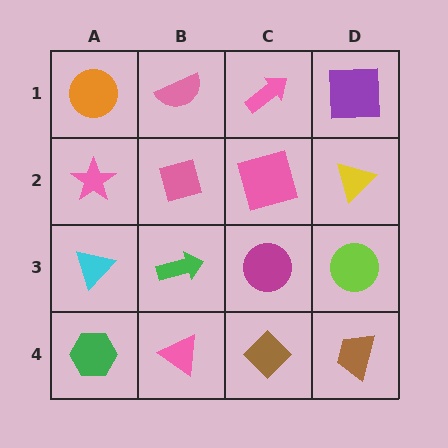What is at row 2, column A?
A pink star.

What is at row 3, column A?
A cyan triangle.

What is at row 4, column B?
A pink triangle.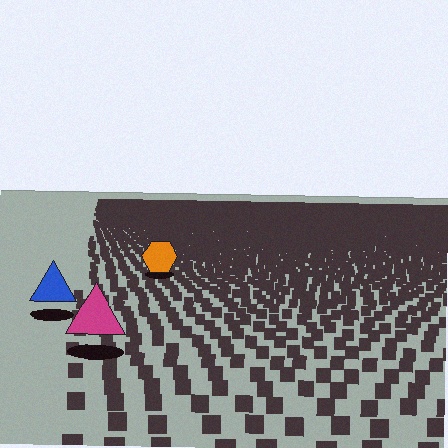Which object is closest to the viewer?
The magenta triangle is closest. The texture marks near it are larger and more spread out.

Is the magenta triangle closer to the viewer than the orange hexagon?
Yes. The magenta triangle is closer — you can tell from the texture gradient: the ground texture is coarser near it.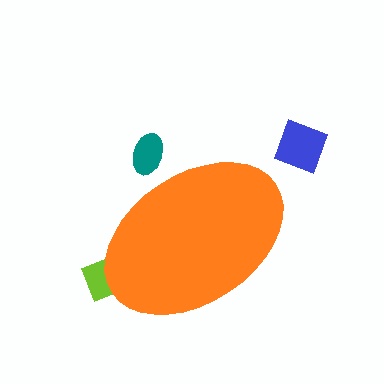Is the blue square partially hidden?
No, the blue square is fully visible.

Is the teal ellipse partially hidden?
Yes, the teal ellipse is partially hidden behind the orange ellipse.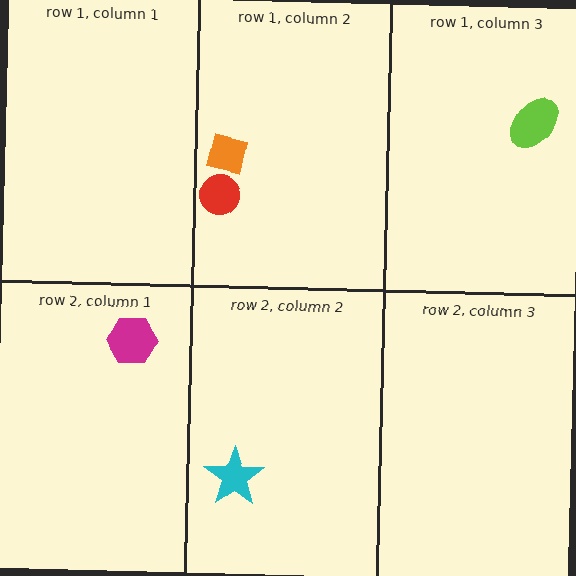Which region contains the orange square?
The row 1, column 2 region.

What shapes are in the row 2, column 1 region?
The magenta hexagon.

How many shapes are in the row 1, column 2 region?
2.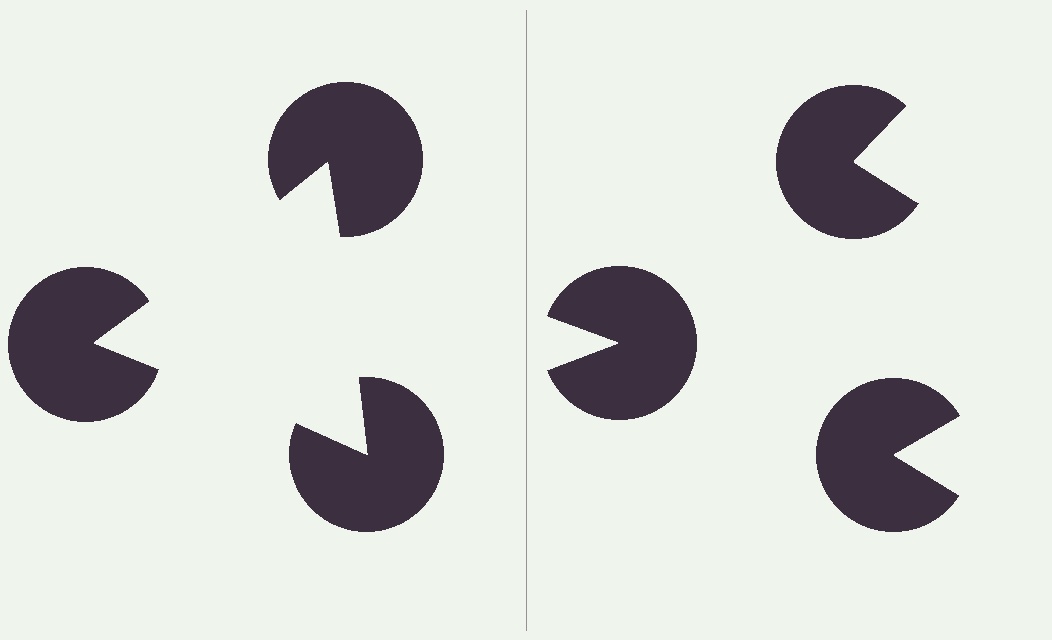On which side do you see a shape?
An illusory triangle appears on the left side. On the right side the wedge cuts are rotated, so no coherent shape forms.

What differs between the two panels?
The pac-man discs are positioned identically on both sides; only the wedge orientations differ. On the left they align to a triangle; on the right they are misaligned.